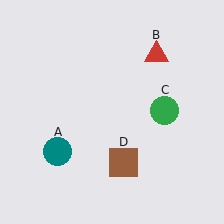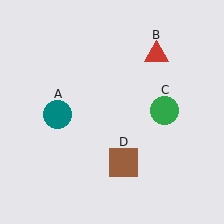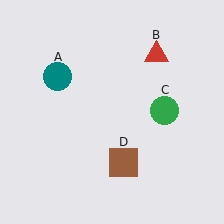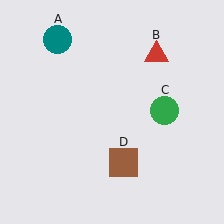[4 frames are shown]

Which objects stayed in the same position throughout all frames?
Red triangle (object B) and green circle (object C) and brown square (object D) remained stationary.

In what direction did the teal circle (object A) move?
The teal circle (object A) moved up.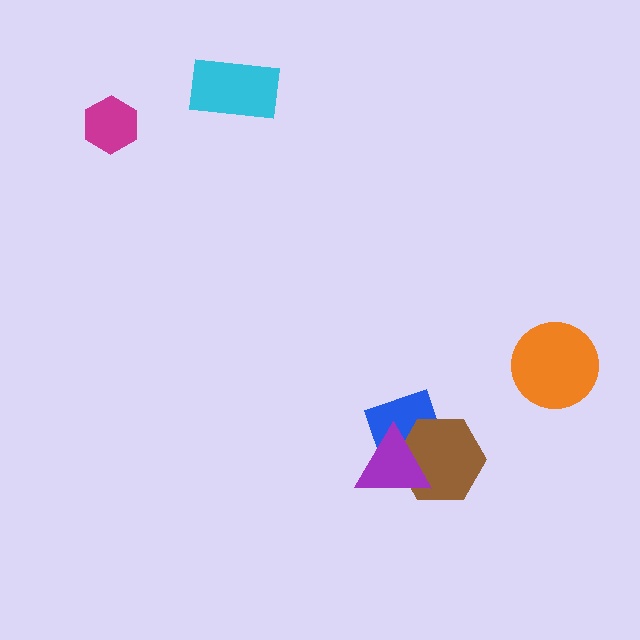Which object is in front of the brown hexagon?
The purple triangle is in front of the brown hexagon.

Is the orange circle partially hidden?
No, no other shape covers it.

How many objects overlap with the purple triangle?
2 objects overlap with the purple triangle.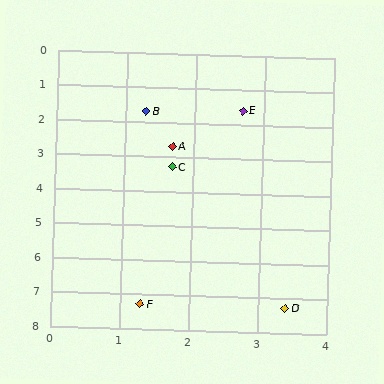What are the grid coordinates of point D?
Point D is at approximately (3.4, 7.3).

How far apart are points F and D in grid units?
Points F and D are about 2.1 grid units apart.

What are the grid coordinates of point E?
Point E is at approximately (2.7, 1.6).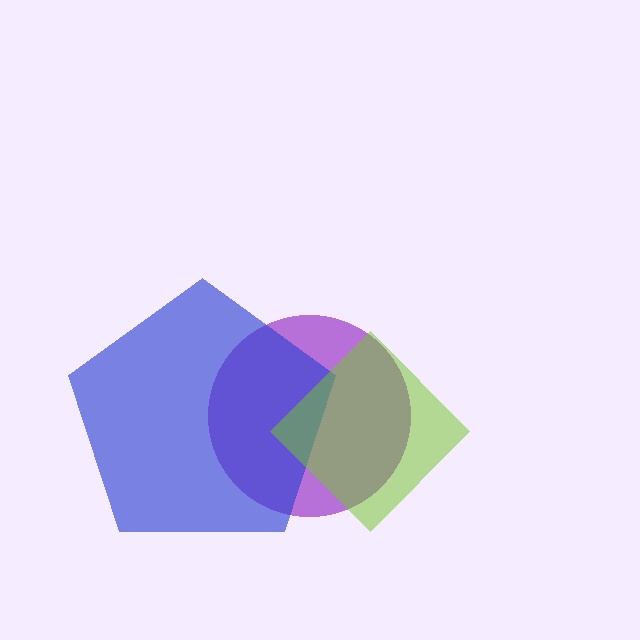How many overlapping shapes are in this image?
There are 3 overlapping shapes in the image.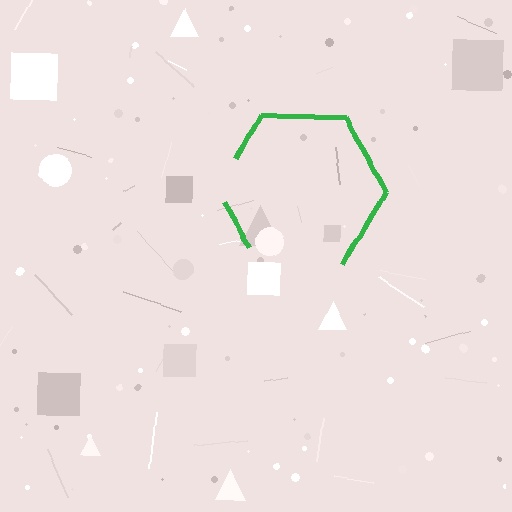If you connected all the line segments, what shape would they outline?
They would outline a hexagon.